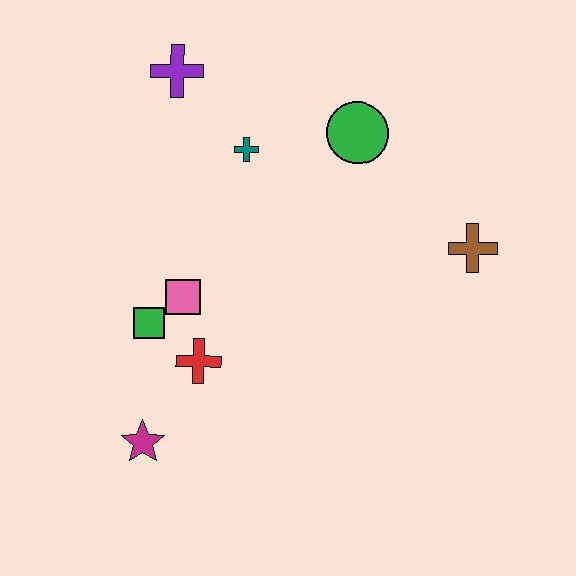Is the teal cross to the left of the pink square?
No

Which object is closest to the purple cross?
The teal cross is closest to the purple cross.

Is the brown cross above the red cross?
Yes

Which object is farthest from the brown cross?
The magenta star is farthest from the brown cross.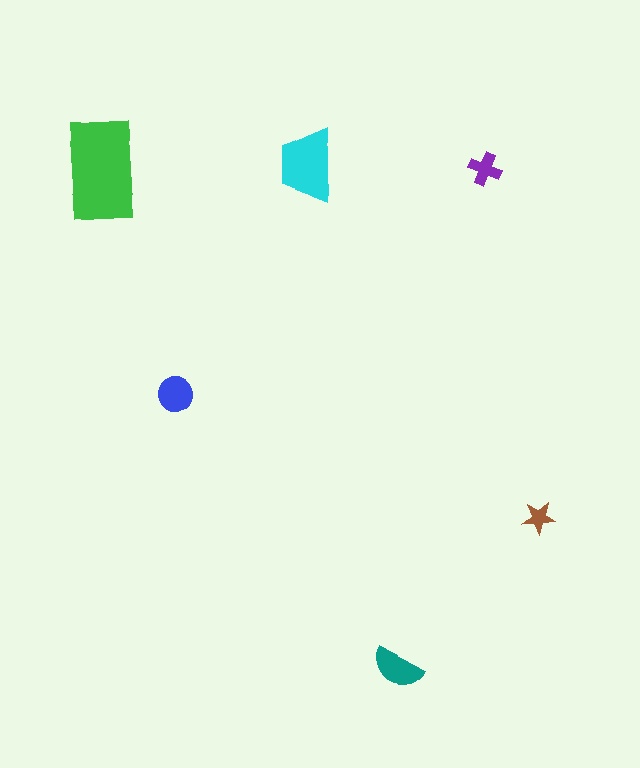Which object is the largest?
The green rectangle.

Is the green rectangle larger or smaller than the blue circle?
Larger.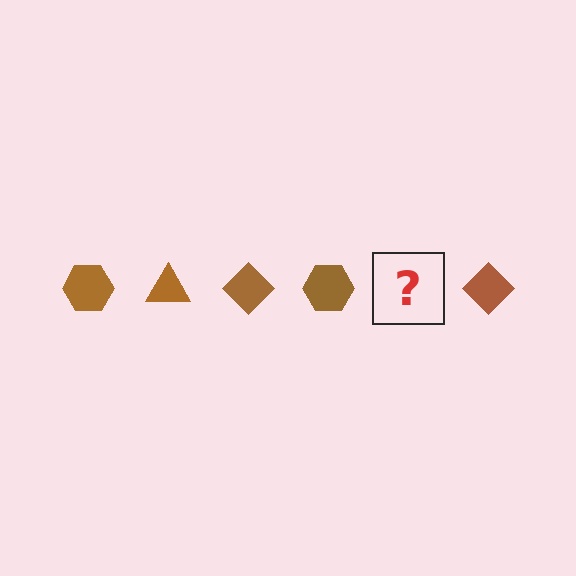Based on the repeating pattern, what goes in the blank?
The blank should be a brown triangle.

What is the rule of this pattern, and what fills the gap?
The rule is that the pattern cycles through hexagon, triangle, diamond shapes in brown. The gap should be filled with a brown triangle.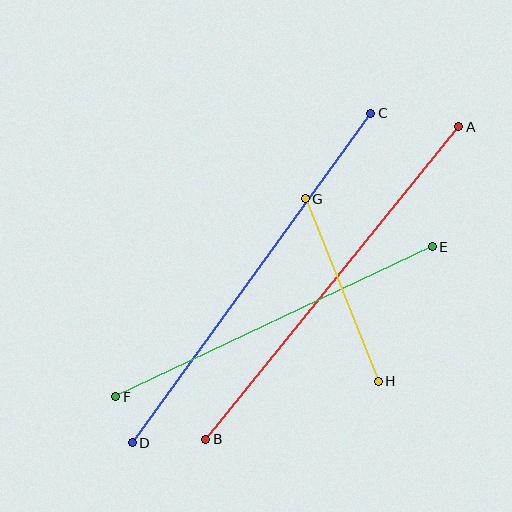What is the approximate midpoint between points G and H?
The midpoint is at approximately (342, 290) pixels.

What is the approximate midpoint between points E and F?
The midpoint is at approximately (274, 322) pixels.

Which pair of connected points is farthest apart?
Points C and D are farthest apart.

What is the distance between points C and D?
The distance is approximately 407 pixels.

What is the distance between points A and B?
The distance is approximately 402 pixels.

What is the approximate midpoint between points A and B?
The midpoint is at approximately (332, 283) pixels.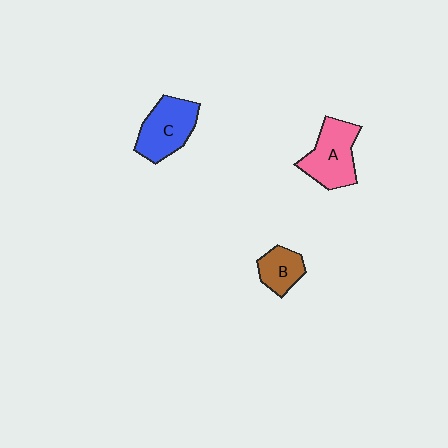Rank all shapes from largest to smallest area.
From largest to smallest: A (pink), C (blue), B (brown).